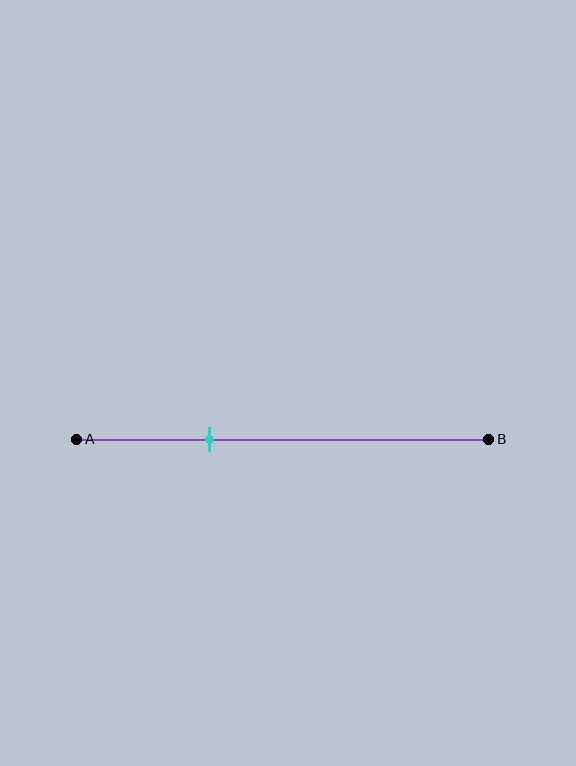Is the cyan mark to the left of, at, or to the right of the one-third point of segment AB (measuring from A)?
The cyan mark is approximately at the one-third point of segment AB.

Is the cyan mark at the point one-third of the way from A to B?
Yes, the mark is approximately at the one-third point.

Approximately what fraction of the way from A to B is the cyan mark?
The cyan mark is approximately 30% of the way from A to B.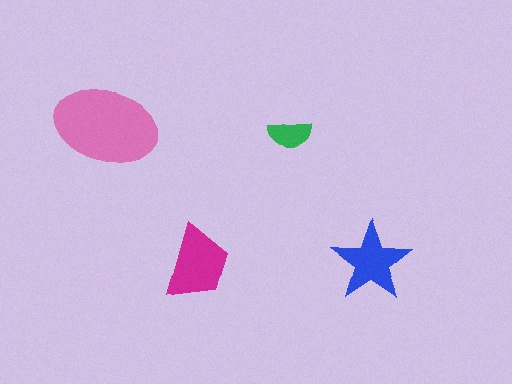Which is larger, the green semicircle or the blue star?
The blue star.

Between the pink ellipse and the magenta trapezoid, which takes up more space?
The pink ellipse.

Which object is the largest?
The pink ellipse.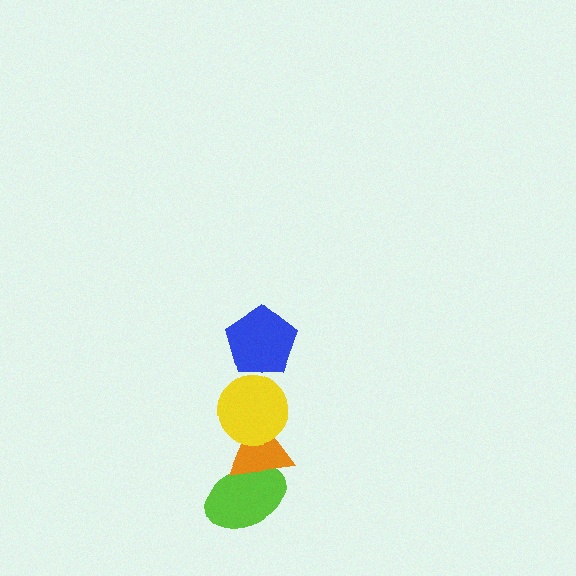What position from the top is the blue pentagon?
The blue pentagon is 1st from the top.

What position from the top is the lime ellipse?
The lime ellipse is 4th from the top.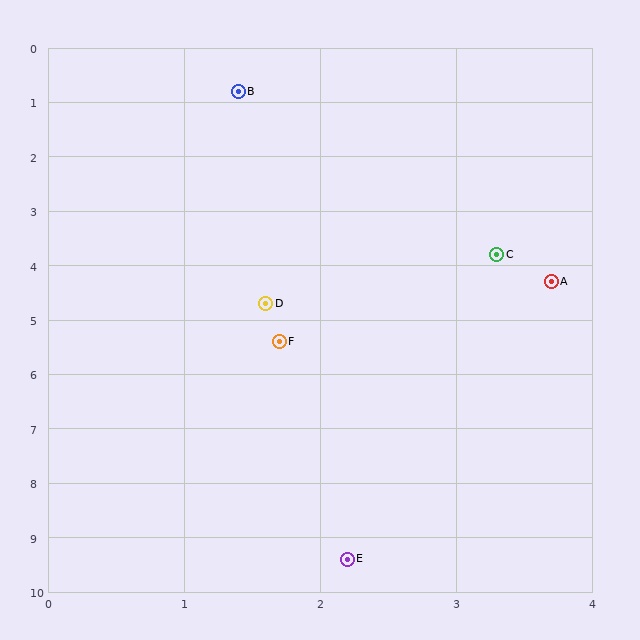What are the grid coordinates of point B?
Point B is at approximately (1.4, 0.8).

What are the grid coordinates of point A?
Point A is at approximately (3.7, 4.3).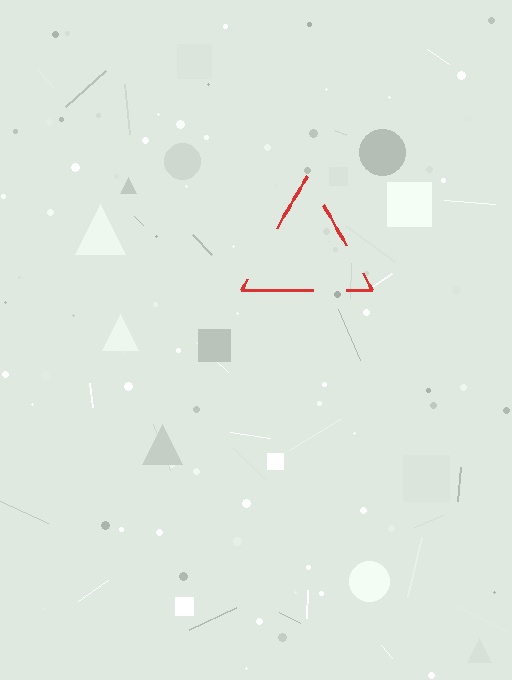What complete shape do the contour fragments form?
The contour fragments form a triangle.